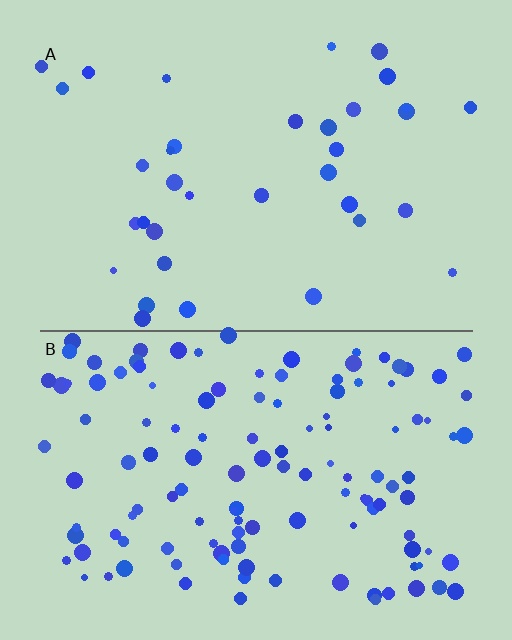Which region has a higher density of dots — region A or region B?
B (the bottom).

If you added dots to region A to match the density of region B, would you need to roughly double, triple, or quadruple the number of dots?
Approximately quadruple.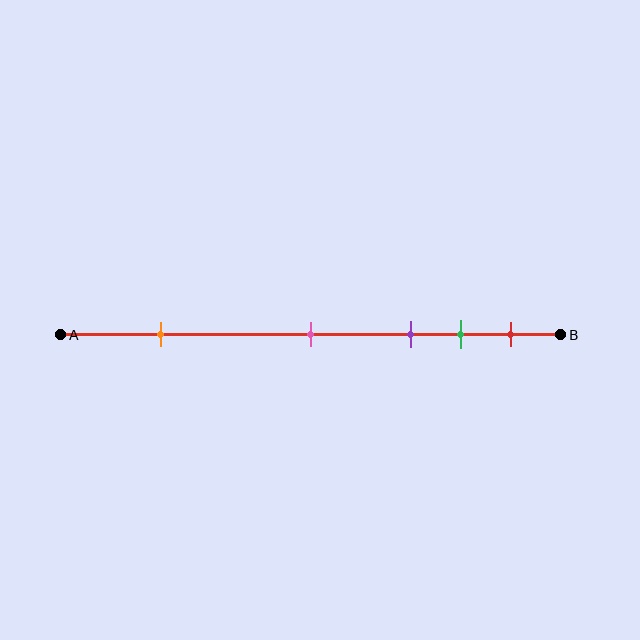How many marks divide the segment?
There are 5 marks dividing the segment.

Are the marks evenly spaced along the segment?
No, the marks are not evenly spaced.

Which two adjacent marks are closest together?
The green and red marks are the closest adjacent pair.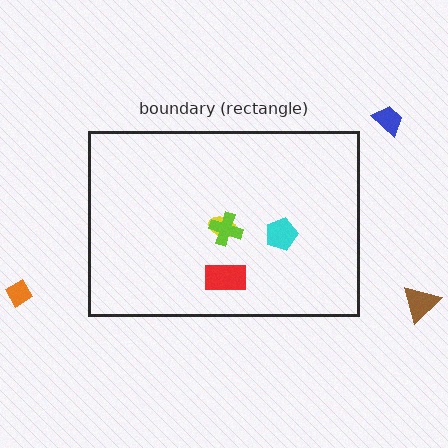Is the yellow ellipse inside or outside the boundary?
Inside.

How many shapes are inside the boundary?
4 inside, 3 outside.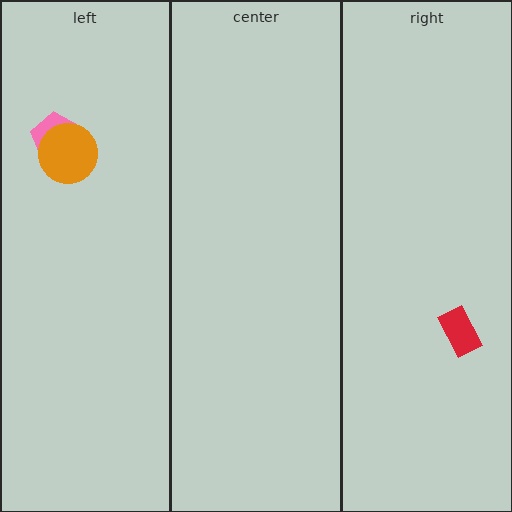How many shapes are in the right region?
1.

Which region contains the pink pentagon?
The left region.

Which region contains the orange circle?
The left region.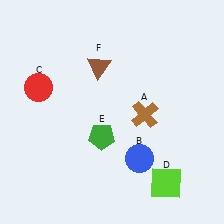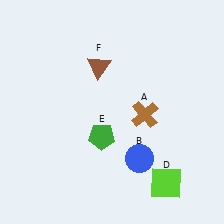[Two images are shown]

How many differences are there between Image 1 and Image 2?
There is 1 difference between the two images.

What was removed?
The red circle (C) was removed in Image 2.